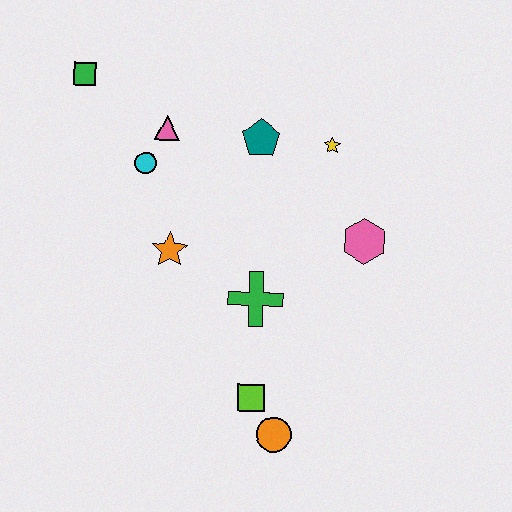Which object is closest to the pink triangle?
The cyan circle is closest to the pink triangle.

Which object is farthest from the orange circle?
The green square is farthest from the orange circle.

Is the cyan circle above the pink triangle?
No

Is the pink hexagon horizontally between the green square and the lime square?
No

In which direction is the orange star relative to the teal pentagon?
The orange star is below the teal pentagon.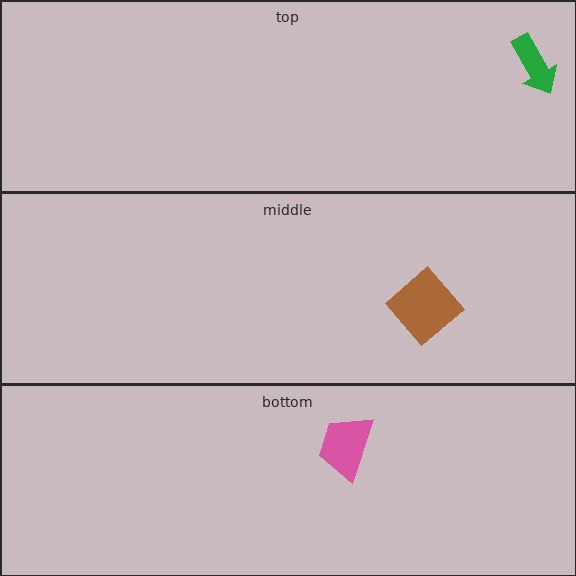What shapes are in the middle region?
The brown diamond.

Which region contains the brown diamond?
The middle region.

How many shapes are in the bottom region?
1.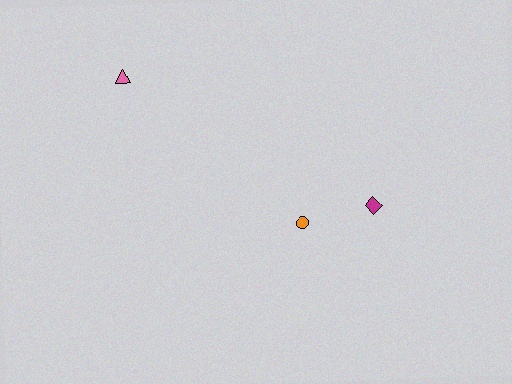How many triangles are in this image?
There is 1 triangle.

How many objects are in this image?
There are 3 objects.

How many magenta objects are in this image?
There is 1 magenta object.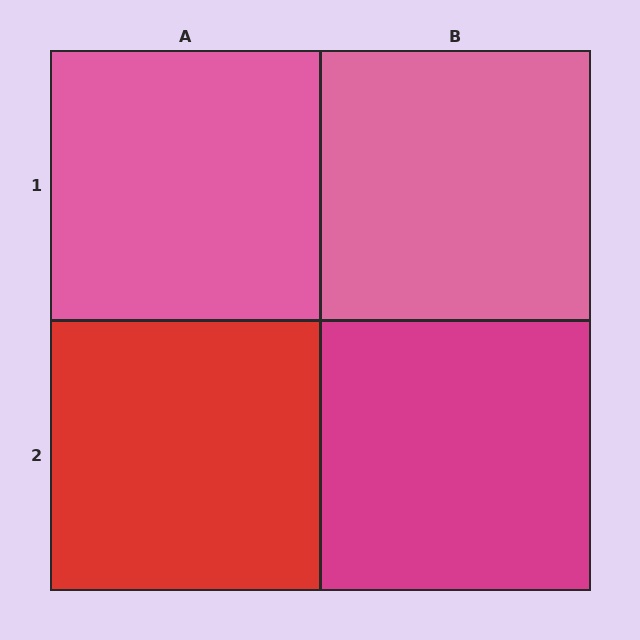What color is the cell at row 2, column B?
Magenta.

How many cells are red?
1 cell is red.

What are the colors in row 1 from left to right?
Pink, pink.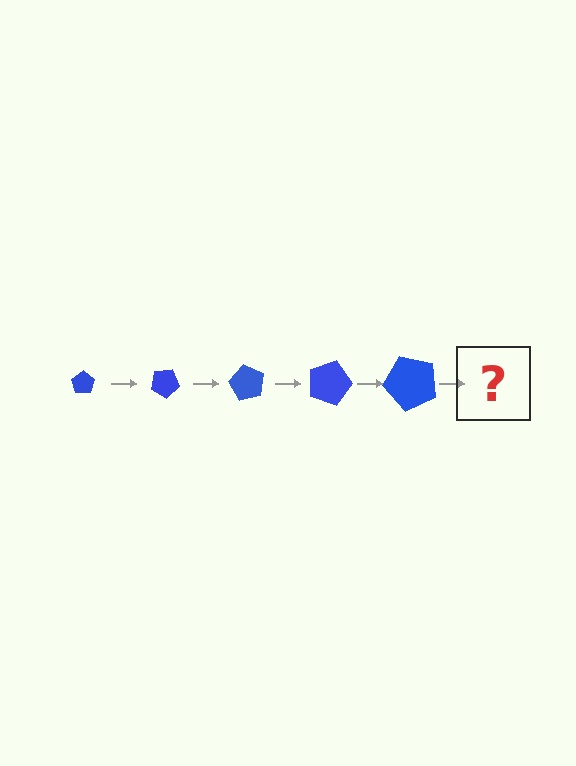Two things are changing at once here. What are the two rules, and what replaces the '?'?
The two rules are that the pentagon grows larger each step and it rotates 30 degrees each step. The '?' should be a pentagon, larger than the previous one and rotated 150 degrees from the start.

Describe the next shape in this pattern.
It should be a pentagon, larger than the previous one and rotated 150 degrees from the start.